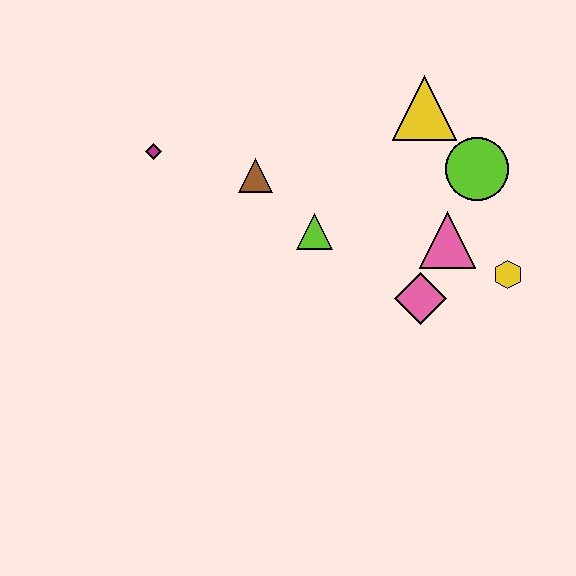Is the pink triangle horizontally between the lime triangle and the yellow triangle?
No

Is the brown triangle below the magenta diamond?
Yes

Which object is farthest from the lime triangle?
The yellow hexagon is farthest from the lime triangle.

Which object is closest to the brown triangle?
The lime triangle is closest to the brown triangle.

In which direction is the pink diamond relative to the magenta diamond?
The pink diamond is to the right of the magenta diamond.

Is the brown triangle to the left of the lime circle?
Yes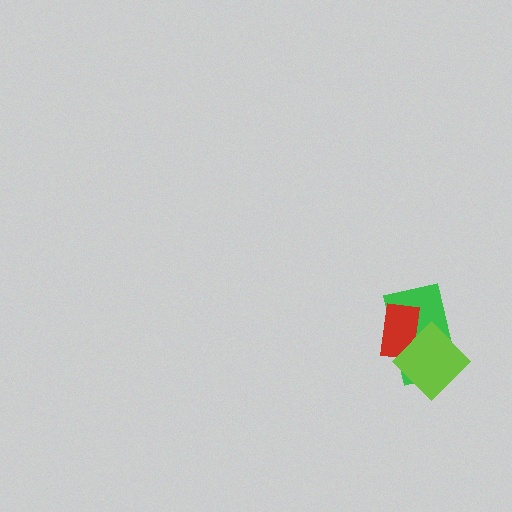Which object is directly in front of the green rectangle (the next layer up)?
The red rectangle is directly in front of the green rectangle.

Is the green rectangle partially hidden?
Yes, it is partially covered by another shape.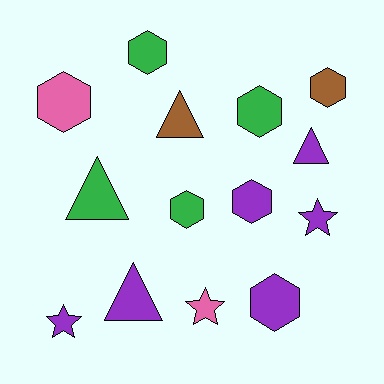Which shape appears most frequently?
Hexagon, with 7 objects.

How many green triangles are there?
There is 1 green triangle.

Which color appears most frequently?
Purple, with 6 objects.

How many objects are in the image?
There are 14 objects.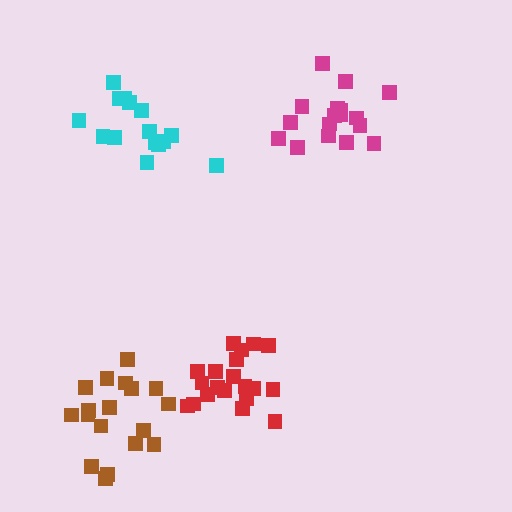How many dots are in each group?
Group 1: 18 dots, Group 2: 15 dots, Group 3: 20 dots, Group 4: 18 dots (71 total).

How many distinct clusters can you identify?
There are 4 distinct clusters.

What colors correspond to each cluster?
The clusters are colored: magenta, cyan, red, brown.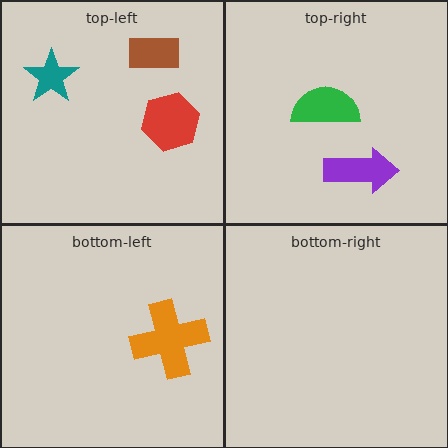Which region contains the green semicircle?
The top-right region.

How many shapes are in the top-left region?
3.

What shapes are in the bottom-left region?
The orange cross.